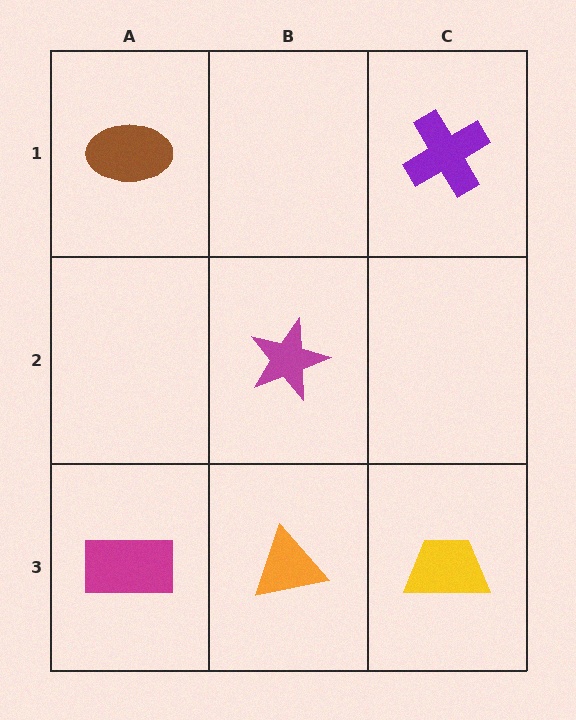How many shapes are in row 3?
3 shapes.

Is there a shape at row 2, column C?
No, that cell is empty.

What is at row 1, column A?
A brown ellipse.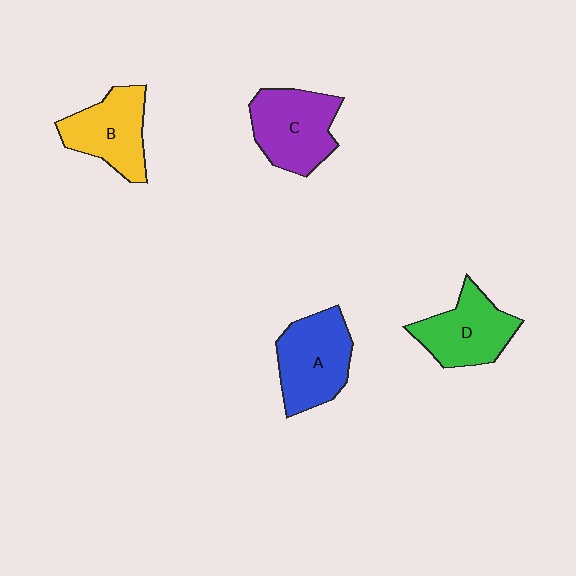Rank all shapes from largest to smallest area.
From largest to smallest: A (blue), C (purple), D (green), B (yellow).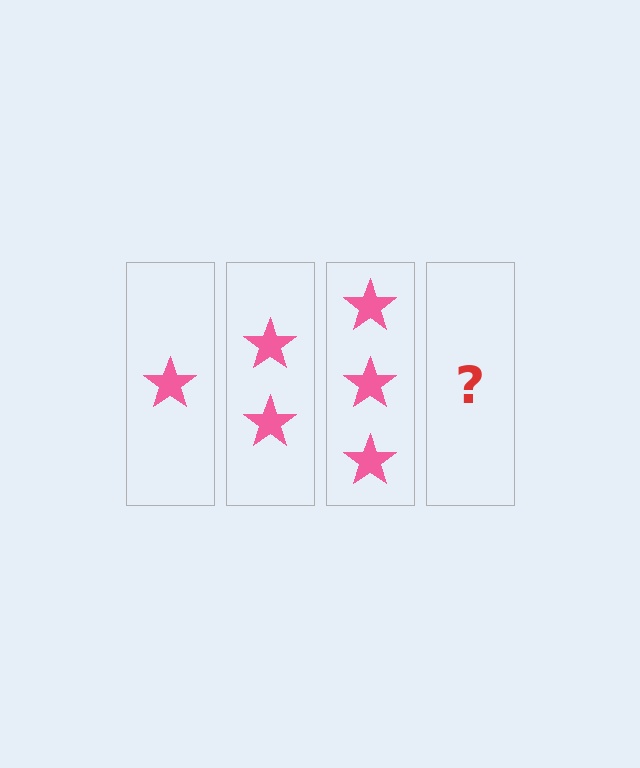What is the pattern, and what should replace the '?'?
The pattern is that each step adds one more star. The '?' should be 4 stars.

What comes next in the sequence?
The next element should be 4 stars.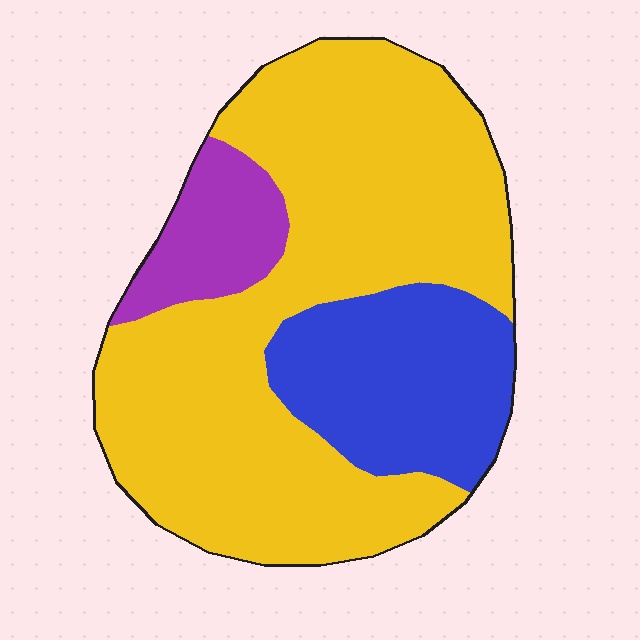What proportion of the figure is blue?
Blue covers 22% of the figure.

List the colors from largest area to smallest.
From largest to smallest: yellow, blue, purple.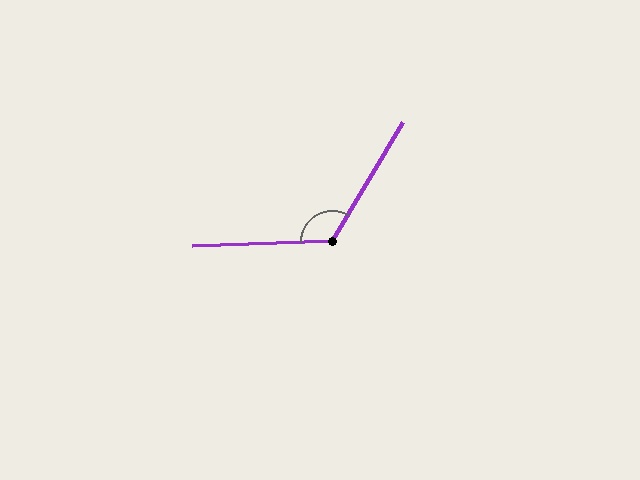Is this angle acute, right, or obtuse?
It is obtuse.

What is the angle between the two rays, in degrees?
Approximately 123 degrees.